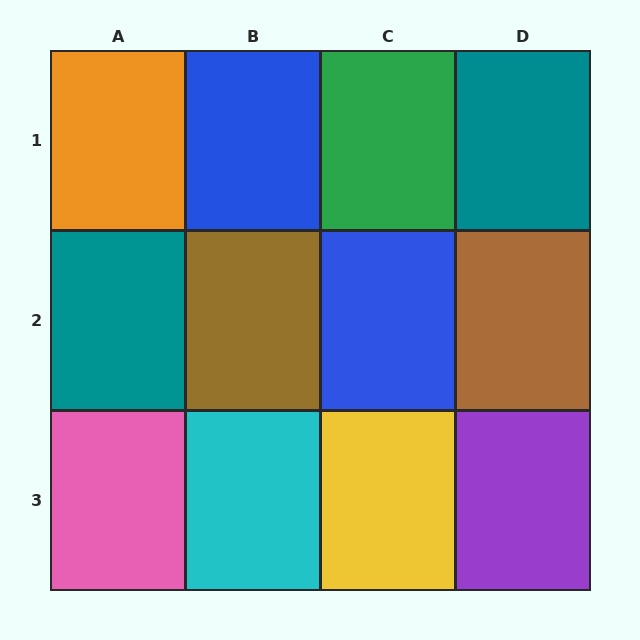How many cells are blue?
2 cells are blue.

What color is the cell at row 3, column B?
Cyan.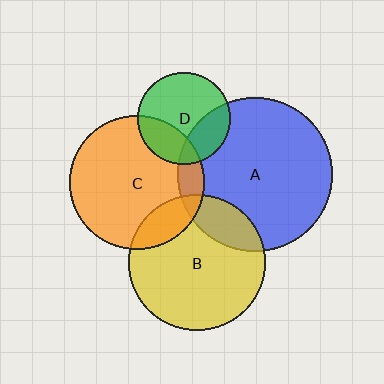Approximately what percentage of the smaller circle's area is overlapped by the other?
Approximately 25%.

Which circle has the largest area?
Circle A (blue).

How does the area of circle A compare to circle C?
Approximately 1.3 times.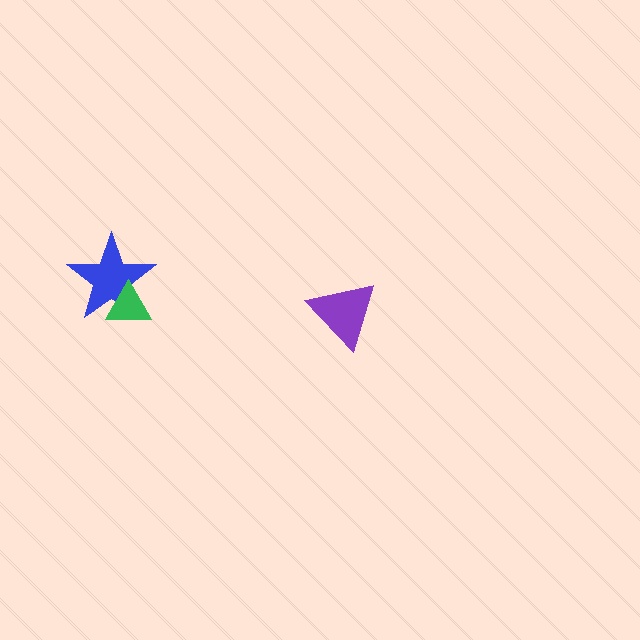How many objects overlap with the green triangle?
1 object overlaps with the green triangle.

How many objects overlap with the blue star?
1 object overlaps with the blue star.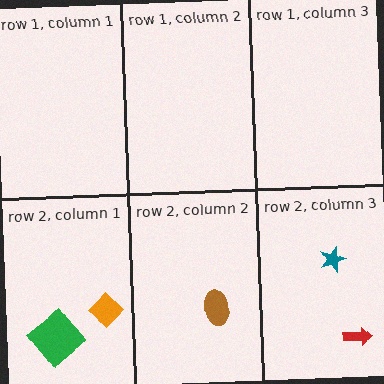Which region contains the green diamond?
The row 2, column 1 region.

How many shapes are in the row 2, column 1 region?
2.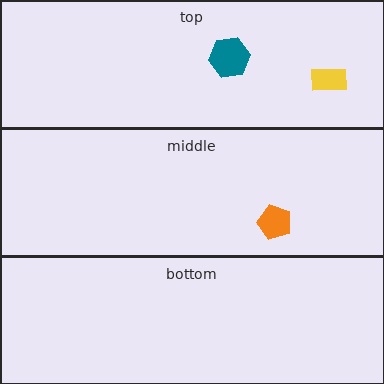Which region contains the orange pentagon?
The middle region.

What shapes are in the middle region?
The orange pentagon.